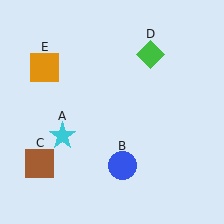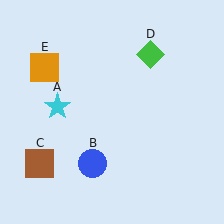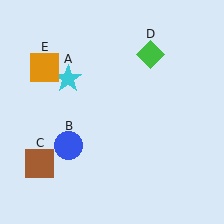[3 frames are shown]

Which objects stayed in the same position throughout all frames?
Brown square (object C) and green diamond (object D) and orange square (object E) remained stationary.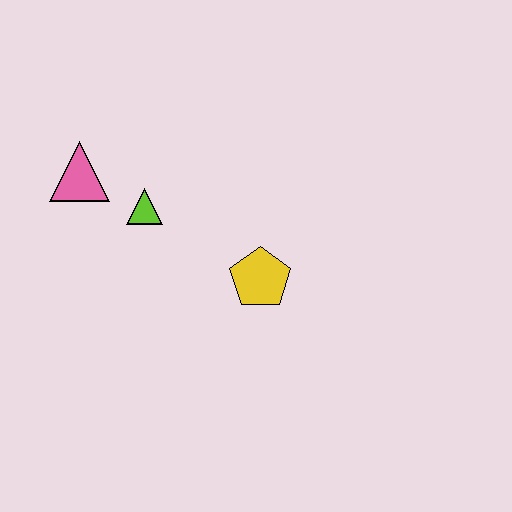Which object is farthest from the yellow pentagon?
The pink triangle is farthest from the yellow pentagon.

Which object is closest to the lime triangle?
The pink triangle is closest to the lime triangle.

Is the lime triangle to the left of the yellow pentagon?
Yes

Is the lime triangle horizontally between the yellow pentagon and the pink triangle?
Yes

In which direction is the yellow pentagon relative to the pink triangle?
The yellow pentagon is to the right of the pink triangle.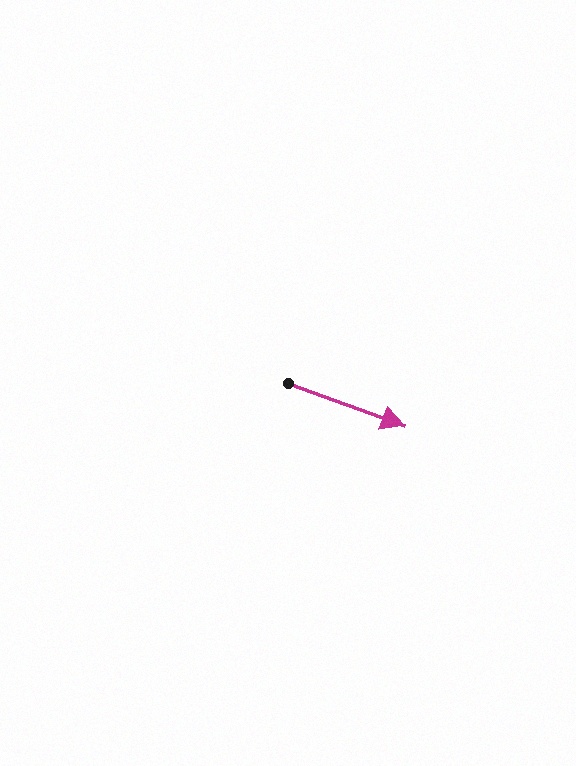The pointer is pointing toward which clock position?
Roughly 4 o'clock.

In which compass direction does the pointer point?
East.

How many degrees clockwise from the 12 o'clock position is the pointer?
Approximately 110 degrees.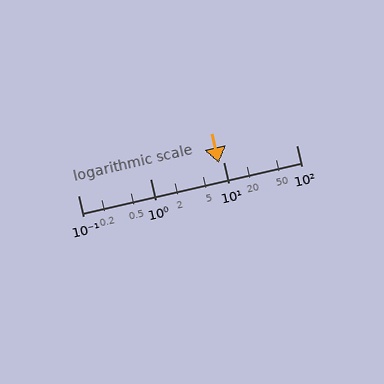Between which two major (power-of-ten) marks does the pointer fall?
The pointer is between 1 and 10.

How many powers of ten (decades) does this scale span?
The scale spans 3 decades, from 0.1 to 100.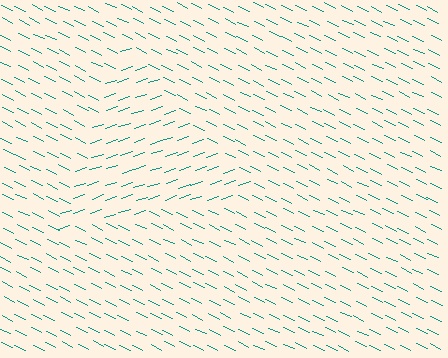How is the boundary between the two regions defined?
The boundary is defined purely by a change in line orientation (approximately 45 degrees difference). All lines are the same color and thickness.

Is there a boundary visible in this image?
Yes, there is a texture boundary formed by a change in line orientation.